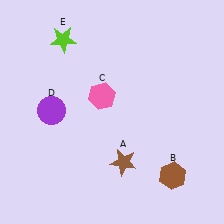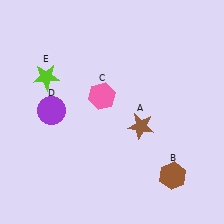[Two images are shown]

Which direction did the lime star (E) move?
The lime star (E) moved down.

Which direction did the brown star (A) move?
The brown star (A) moved up.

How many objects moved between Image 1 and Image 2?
2 objects moved between the two images.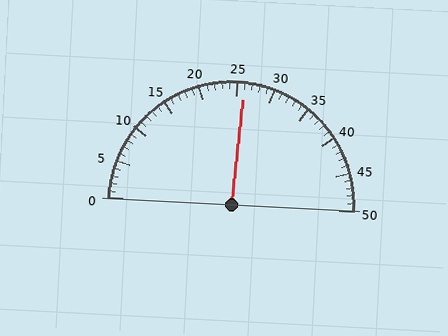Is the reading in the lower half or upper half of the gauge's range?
The reading is in the upper half of the range (0 to 50).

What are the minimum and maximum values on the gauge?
The gauge ranges from 0 to 50.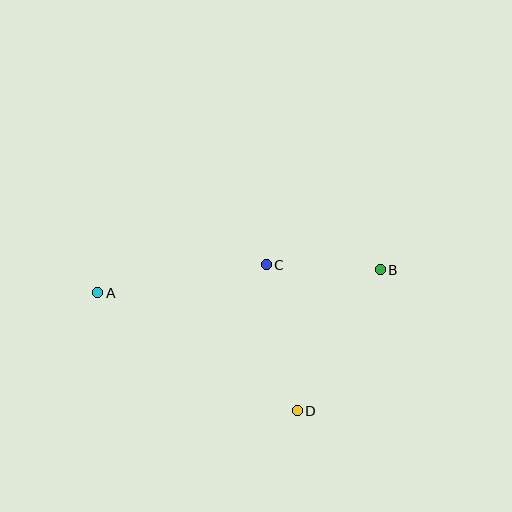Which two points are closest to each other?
Points B and C are closest to each other.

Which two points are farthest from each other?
Points A and B are farthest from each other.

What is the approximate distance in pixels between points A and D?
The distance between A and D is approximately 232 pixels.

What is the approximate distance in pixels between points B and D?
The distance between B and D is approximately 163 pixels.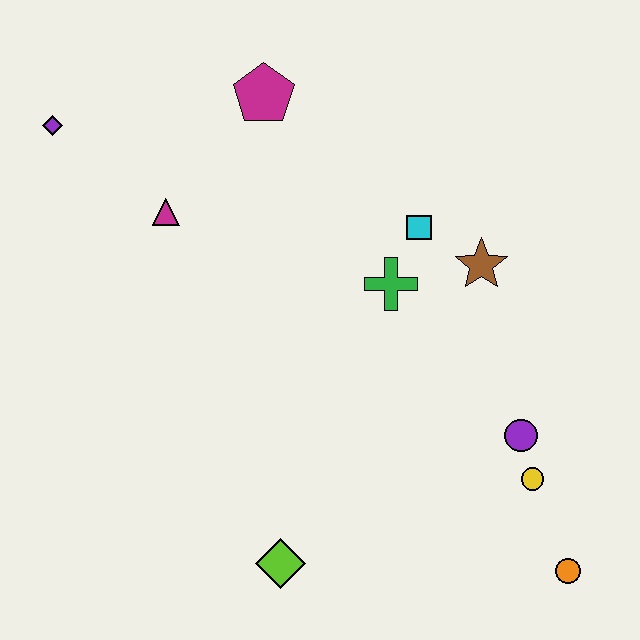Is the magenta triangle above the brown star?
Yes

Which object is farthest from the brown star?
The purple diamond is farthest from the brown star.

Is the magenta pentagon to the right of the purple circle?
No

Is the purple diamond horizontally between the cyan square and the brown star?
No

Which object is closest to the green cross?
The cyan square is closest to the green cross.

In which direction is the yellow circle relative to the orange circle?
The yellow circle is above the orange circle.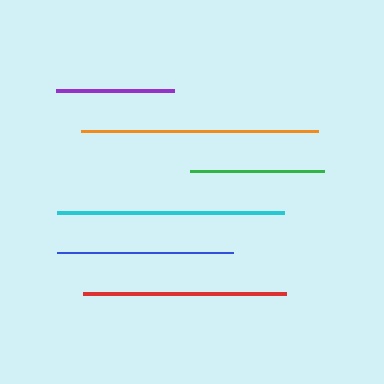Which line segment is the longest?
The orange line is the longest at approximately 237 pixels.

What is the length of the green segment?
The green segment is approximately 135 pixels long.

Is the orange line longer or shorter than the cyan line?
The orange line is longer than the cyan line.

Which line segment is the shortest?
The purple line is the shortest at approximately 117 pixels.